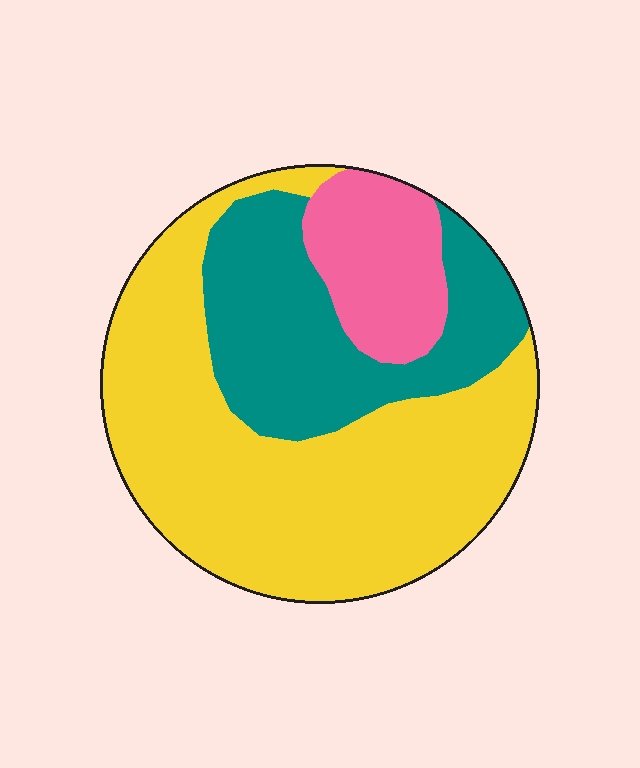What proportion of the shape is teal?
Teal covers about 30% of the shape.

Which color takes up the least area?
Pink, at roughly 15%.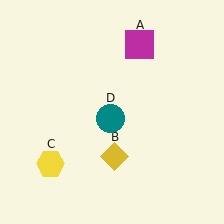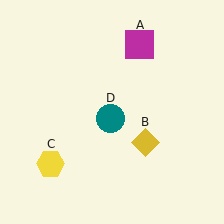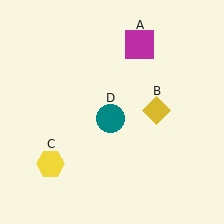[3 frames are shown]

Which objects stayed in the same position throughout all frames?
Magenta square (object A) and yellow hexagon (object C) and teal circle (object D) remained stationary.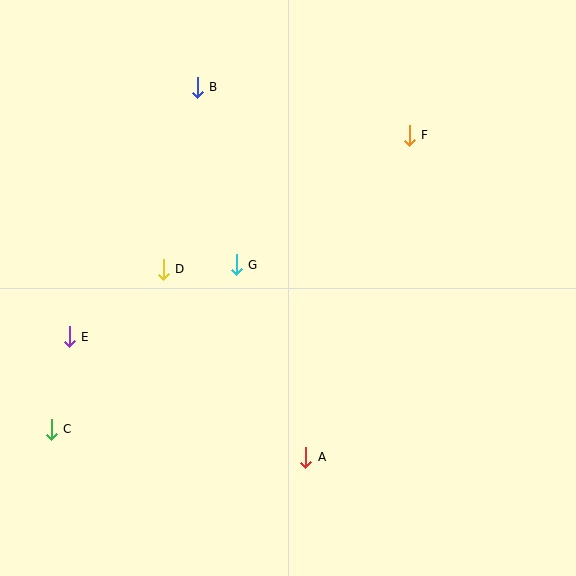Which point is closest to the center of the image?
Point G at (236, 265) is closest to the center.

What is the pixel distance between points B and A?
The distance between B and A is 386 pixels.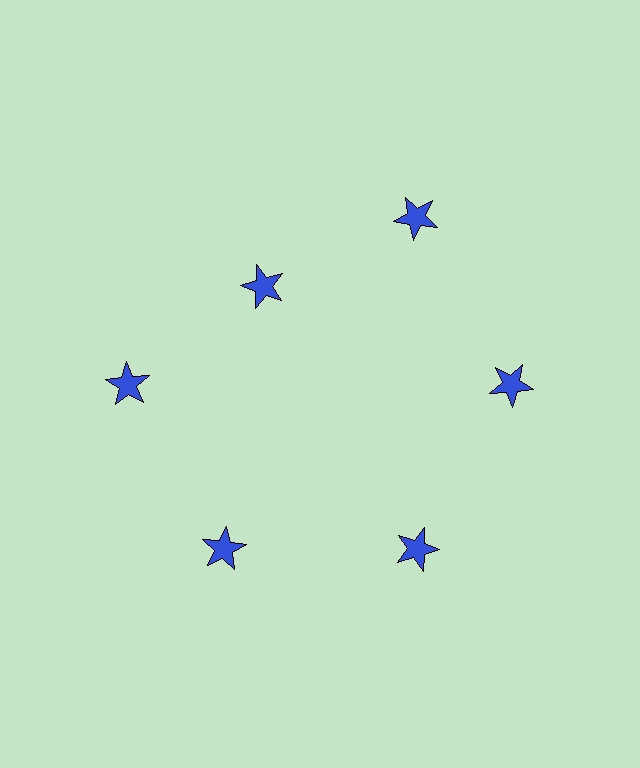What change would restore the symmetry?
The symmetry would be restored by moving it outward, back onto the ring so that all 6 stars sit at equal angles and equal distance from the center.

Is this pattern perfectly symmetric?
No. The 6 blue stars are arranged in a ring, but one element near the 11 o'clock position is pulled inward toward the center, breaking the 6-fold rotational symmetry.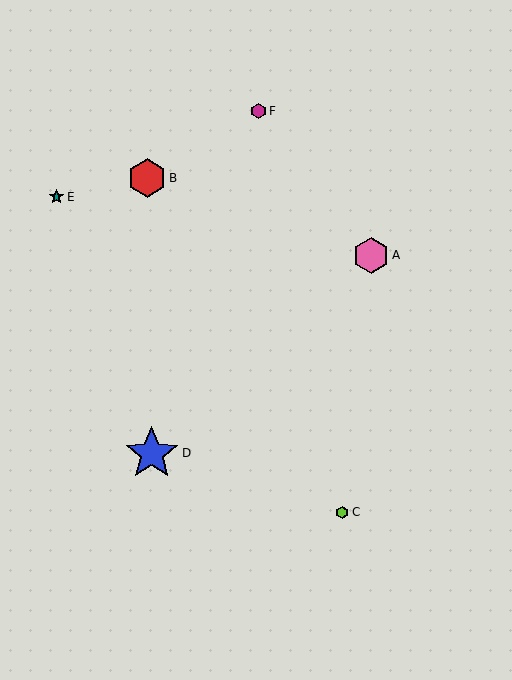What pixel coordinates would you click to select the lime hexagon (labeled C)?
Click at (342, 512) to select the lime hexagon C.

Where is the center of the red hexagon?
The center of the red hexagon is at (147, 178).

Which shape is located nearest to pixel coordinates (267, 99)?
The magenta hexagon (labeled F) at (259, 111) is nearest to that location.